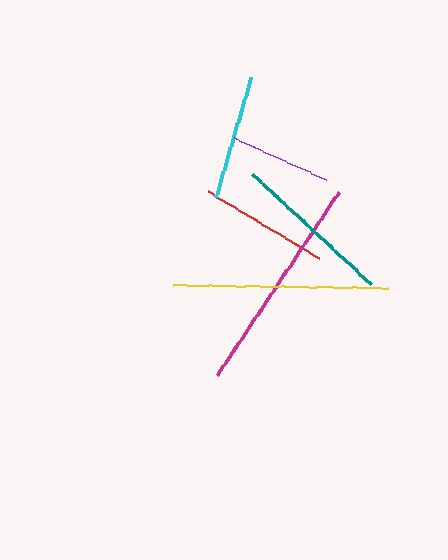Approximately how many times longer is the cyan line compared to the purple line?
The cyan line is approximately 1.2 times the length of the purple line.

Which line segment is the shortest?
The purple line is the shortest at approximately 101 pixels.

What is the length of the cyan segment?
The cyan segment is approximately 124 pixels long.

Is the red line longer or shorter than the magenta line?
The magenta line is longer than the red line.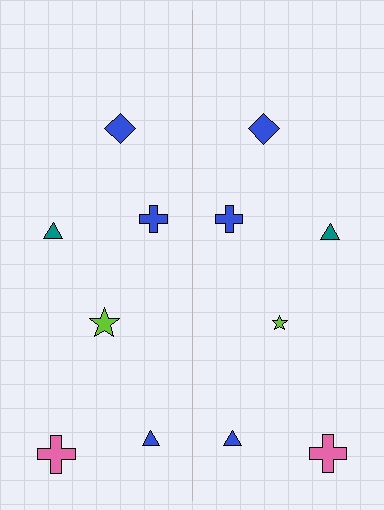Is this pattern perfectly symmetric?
No, the pattern is not perfectly symmetric. The lime star on the right side has a different size than its mirror counterpart.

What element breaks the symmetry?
The lime star on the right side has a different size than its mirror counterpart.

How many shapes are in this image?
There are 12 shapes in this image.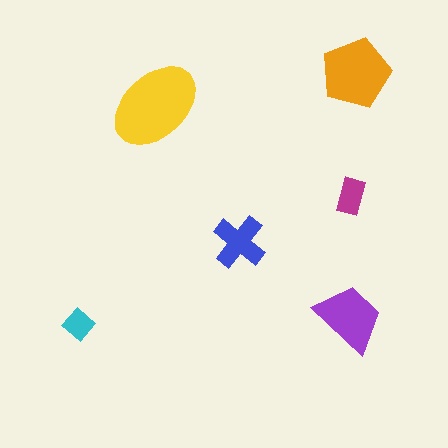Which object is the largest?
The yellow ellipse.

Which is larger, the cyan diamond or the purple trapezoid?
The purple trapezoid.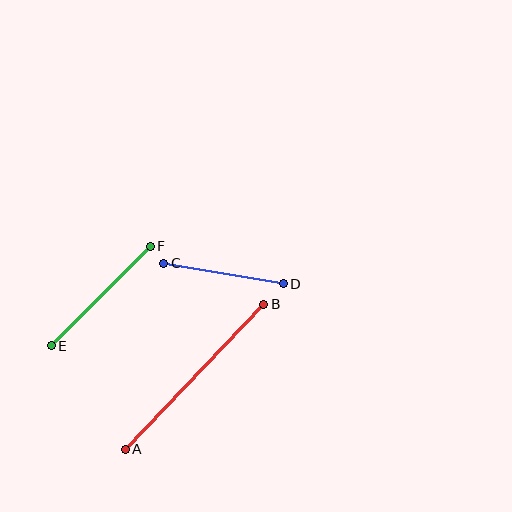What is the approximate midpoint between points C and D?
The midpoint is at approximately (223, 274) pixels.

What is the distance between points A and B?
The distance is approximately 201 pixels.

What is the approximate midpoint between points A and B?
The midpoint is at approximately (195, 377) pixels.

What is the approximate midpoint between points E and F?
The midpoint is at approximately (101, 296) pixels.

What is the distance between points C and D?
The distance is approximately 121 pixels.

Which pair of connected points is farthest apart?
Points A and B are farthest apart.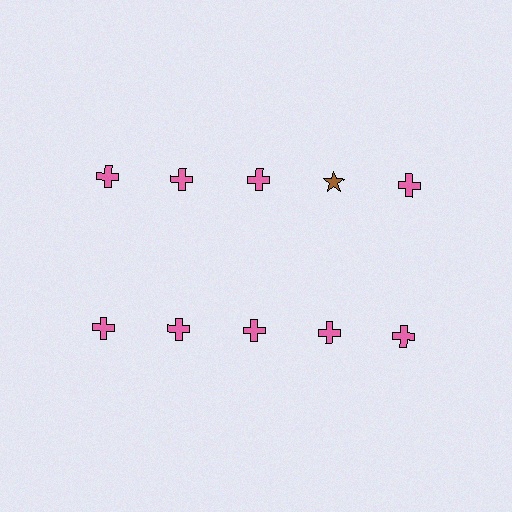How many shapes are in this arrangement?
There are 10 shapes arranged in a grid pattern.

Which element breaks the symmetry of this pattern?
The brown star in the top row, second from right column breaks the symmetry. All other shapes are pink crosses.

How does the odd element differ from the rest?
It differs in both color (brown instead of pink) and shape (star instead of cross).